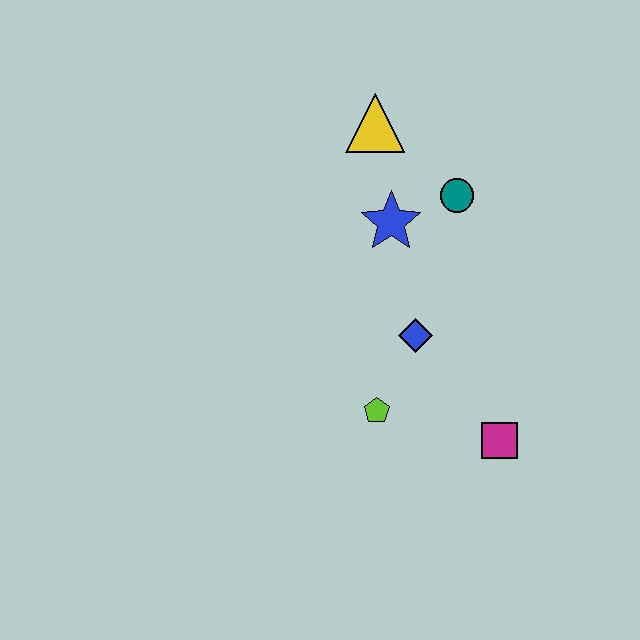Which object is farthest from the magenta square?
The yellow triangle is farthest from the magenta square.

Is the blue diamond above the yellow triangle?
No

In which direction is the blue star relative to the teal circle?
The blue star is to the left of the teal circle.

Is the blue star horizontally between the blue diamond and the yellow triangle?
Yes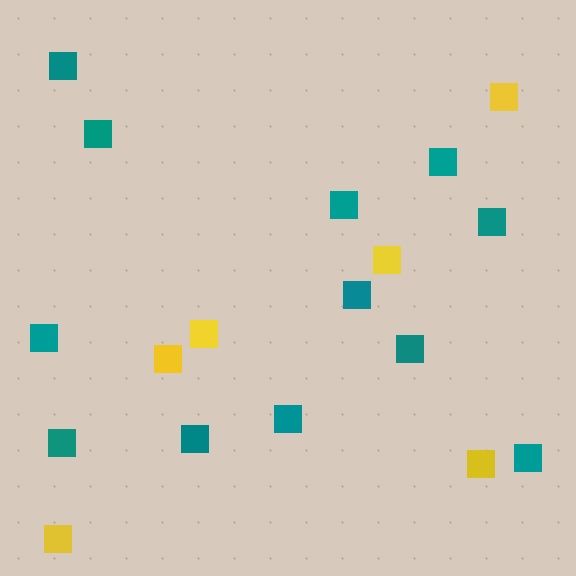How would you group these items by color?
There are 2 groups: one group of yellow squares (6) and one group of teal squares (12).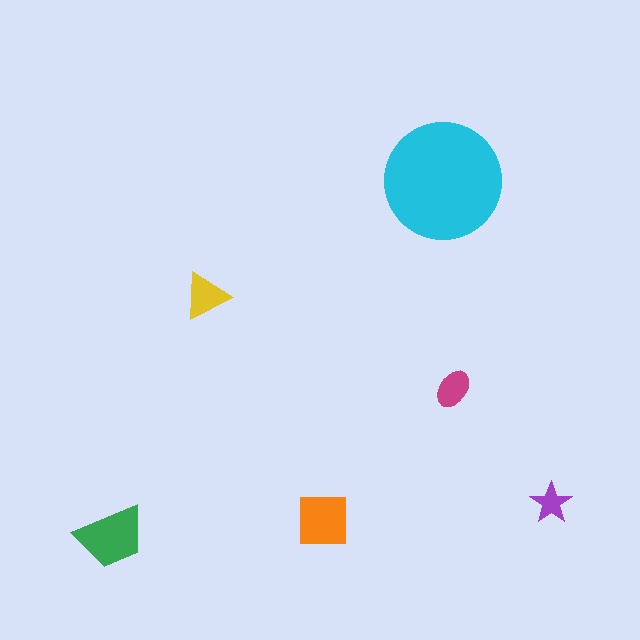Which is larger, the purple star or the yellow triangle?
The yellow triangle.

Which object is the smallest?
The purple star.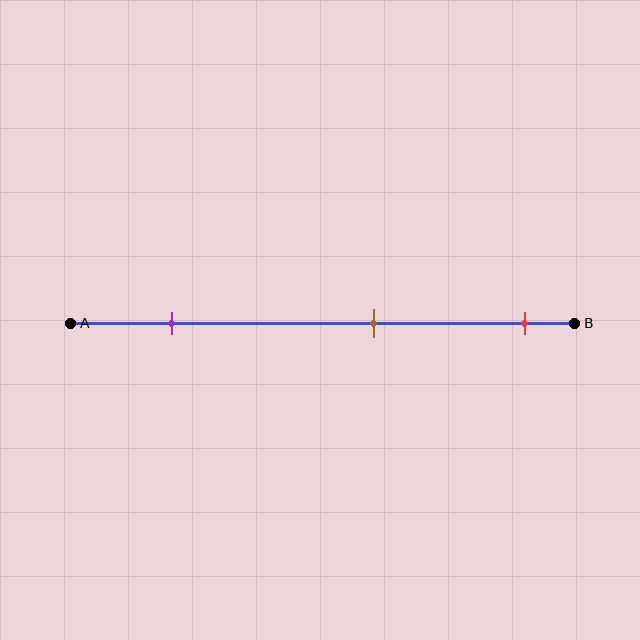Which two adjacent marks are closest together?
The brown and red marks are the closest adjacent pair.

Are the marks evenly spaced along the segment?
Yes, the marks are approximately evenly spaced.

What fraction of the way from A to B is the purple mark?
The purple mark is approximately 20% (0.2) of the way from A to B.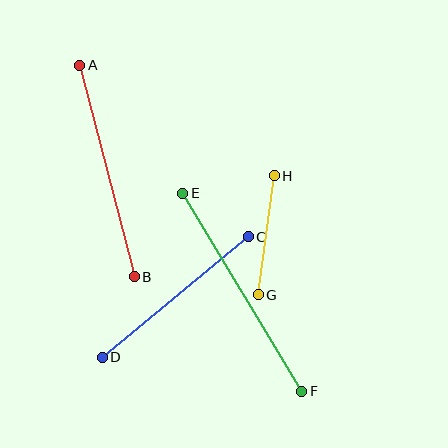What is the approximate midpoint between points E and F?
The midpoint is at approximately (242, 292) pixels.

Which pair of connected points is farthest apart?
Points E and F are farthest apart.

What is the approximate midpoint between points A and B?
The midpoint is at approximately (107, 171) pixels.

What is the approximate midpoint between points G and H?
The midpoint is at approximately (266, 235) pixels.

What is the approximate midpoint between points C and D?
The midpoint is at approximately (175, 297) pixels.